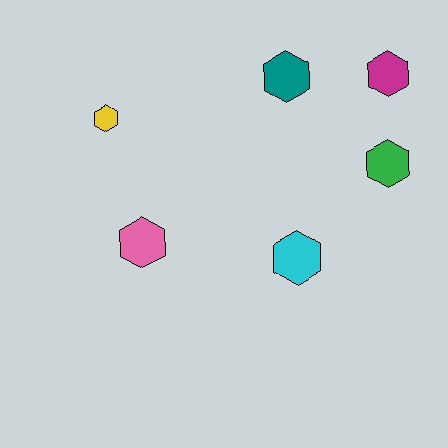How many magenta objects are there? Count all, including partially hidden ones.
There is 1 magenta object.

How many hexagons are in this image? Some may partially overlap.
There are 6 hexagons.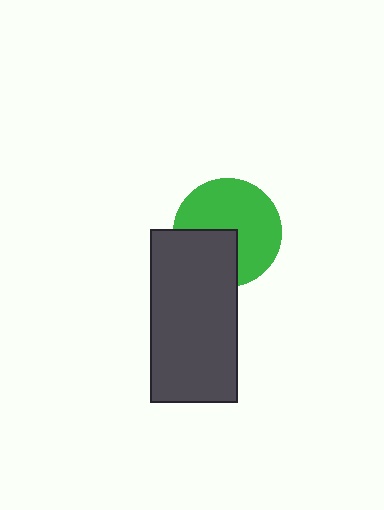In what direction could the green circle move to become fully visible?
The green circle could move toward the upper-right. That would shift it out from behind the dark gray rectangle entirely.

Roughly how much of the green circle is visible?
Most of it is visible (roughly 67%).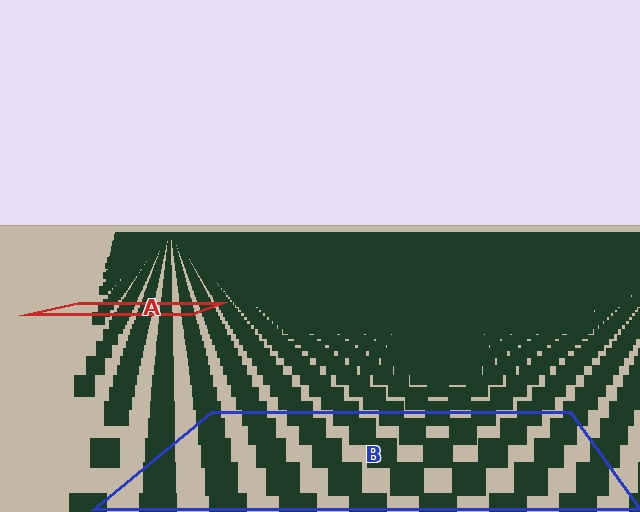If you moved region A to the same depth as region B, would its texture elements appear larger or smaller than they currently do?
They would appear larger. At a closer depth, the same texture elements are projected at a bigger on-screen size.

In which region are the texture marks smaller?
The texture marks are smaller in region A, because it is farther away.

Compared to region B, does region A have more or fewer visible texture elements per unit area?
Region A has more texture elements per unit area — they are packed more densely because it is farther away.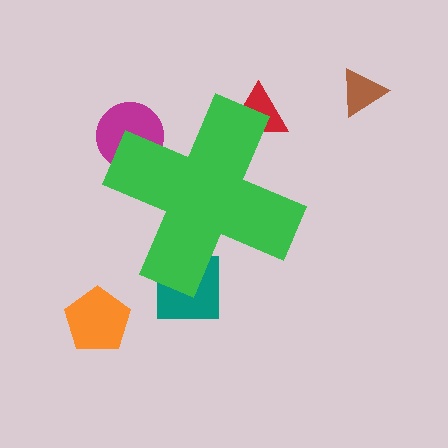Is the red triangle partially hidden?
Yes, the red triangle is partially hidden behind the green cross.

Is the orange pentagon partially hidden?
No, the orange pentagon is fully visible.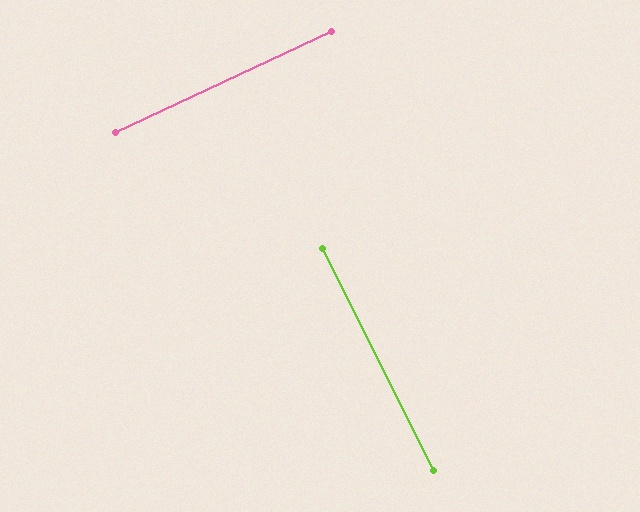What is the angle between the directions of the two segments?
Approximately 89 degrees.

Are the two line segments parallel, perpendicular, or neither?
Perpendicular — they meet at approximately 89°.